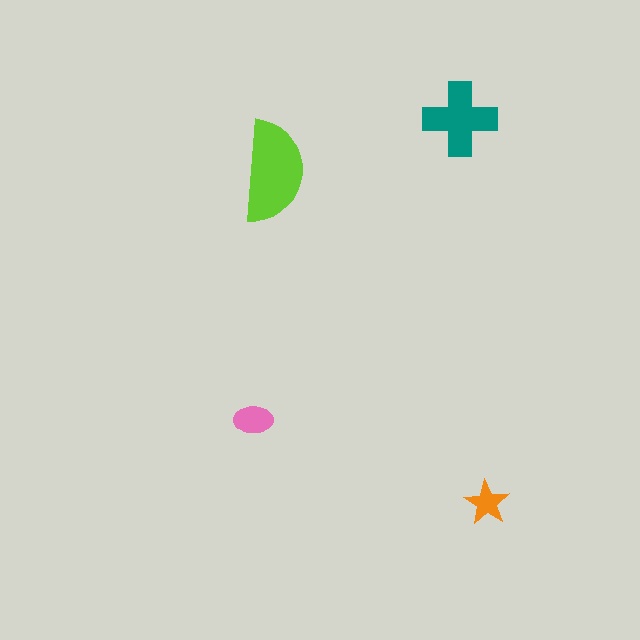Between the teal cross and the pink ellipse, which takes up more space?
The teal cross.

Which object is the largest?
The lime semicircle.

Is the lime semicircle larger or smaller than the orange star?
Larger.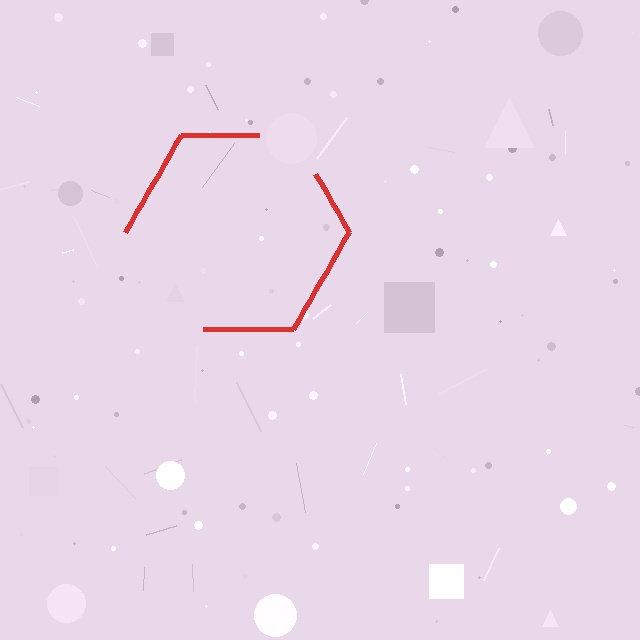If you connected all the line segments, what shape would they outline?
They would outline a hexagon.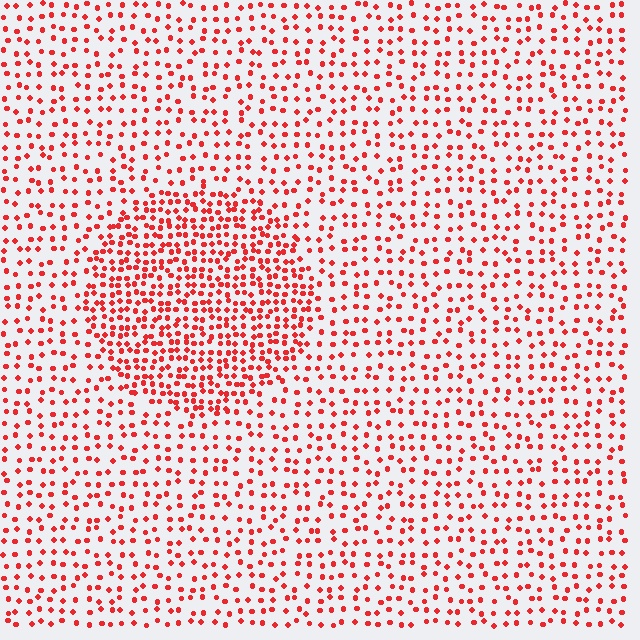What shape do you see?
I see a circle.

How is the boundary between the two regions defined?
The boundary is defined by a change in element density (approximately 2.0x ratio). All elements are the same color, size, and shape.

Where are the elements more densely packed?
The elements are more densely packed inside the circle boundary.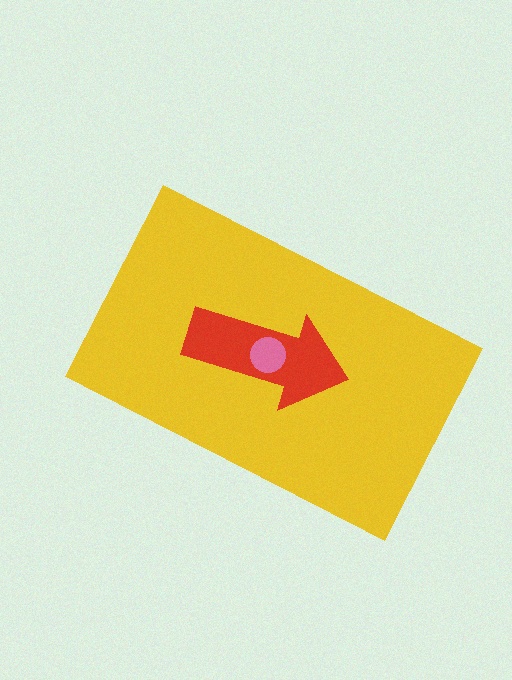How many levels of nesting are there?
3.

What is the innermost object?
The pink circle.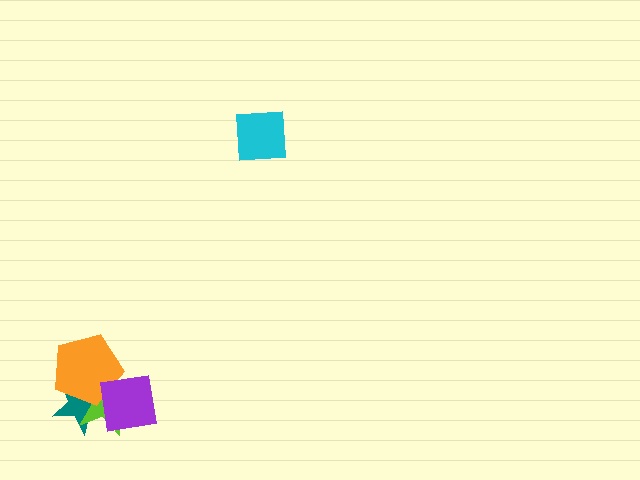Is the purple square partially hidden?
No, no other shape covers it.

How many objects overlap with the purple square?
3 objects overlap with the purple square.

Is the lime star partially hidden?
Yes, it is partially covered by another shape.